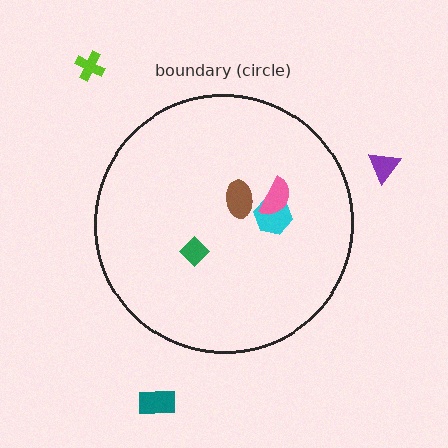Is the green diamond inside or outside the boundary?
Inside.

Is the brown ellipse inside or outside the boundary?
Inside.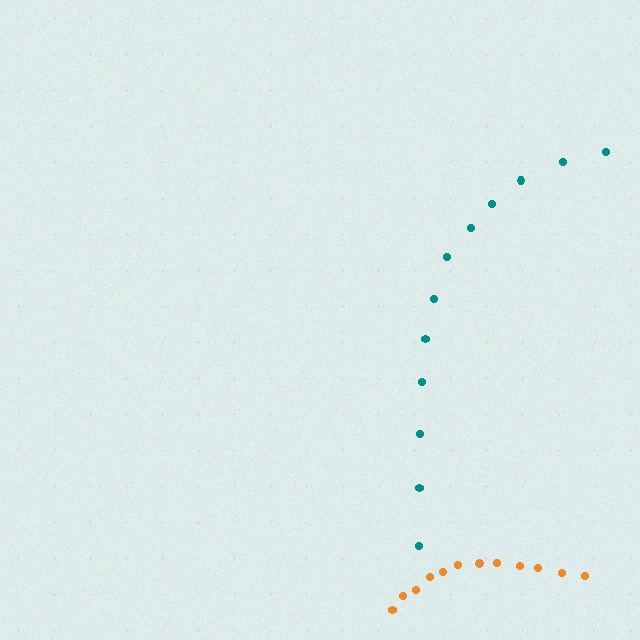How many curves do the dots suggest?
There are 2 distinct paths.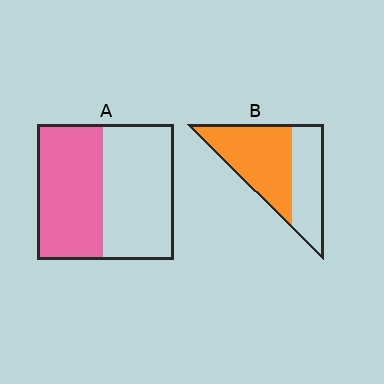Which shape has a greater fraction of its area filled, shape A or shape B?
Shape B.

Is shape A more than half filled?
Roughly half.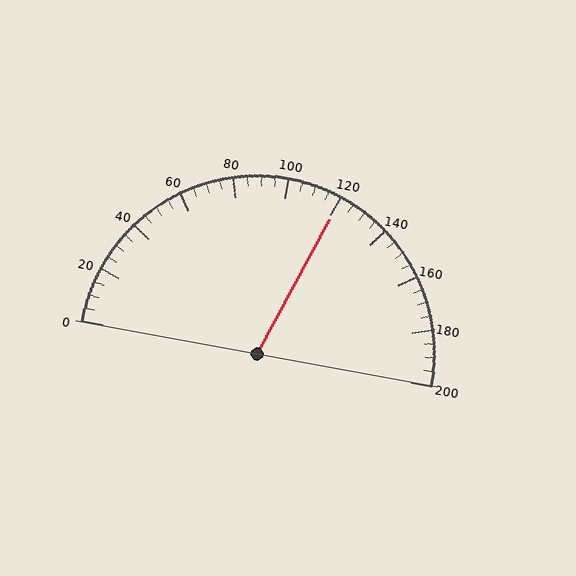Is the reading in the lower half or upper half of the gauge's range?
The reading is in the upper half of the range (0 to 200).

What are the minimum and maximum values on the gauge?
The gauge ranges from 0 to 200.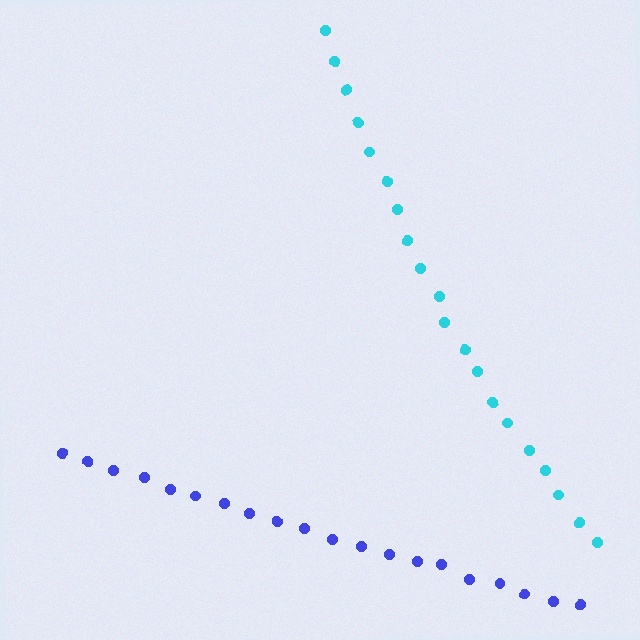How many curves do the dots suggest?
There are 2 distinct paths.